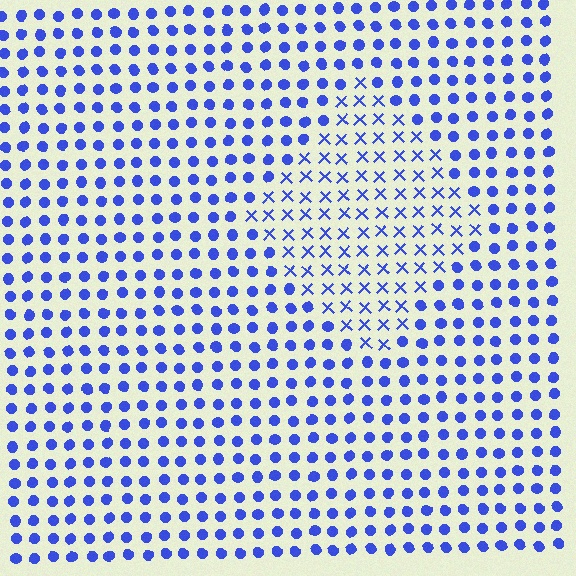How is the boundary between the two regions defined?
The boundary is defined by a change in element shape: X marks inside vs. circles outside. All elements share the same color and spacing.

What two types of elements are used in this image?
The image uses X marks inside the diamond region and circles outside it.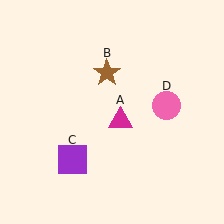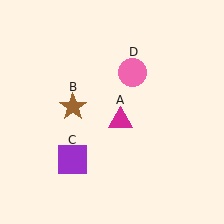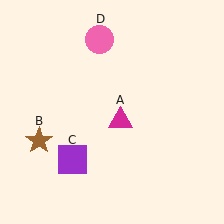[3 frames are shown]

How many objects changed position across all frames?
2 objects changed position: brown star (object B), pink circle (object D).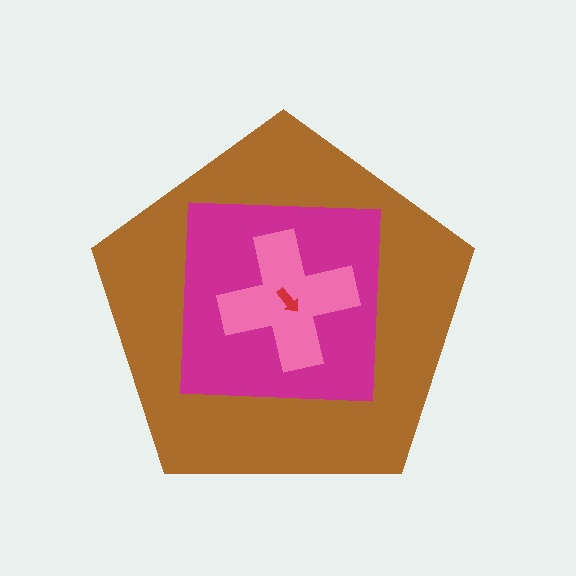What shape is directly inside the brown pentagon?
The magenta square.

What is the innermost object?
The red arrow.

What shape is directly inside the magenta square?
The pink cross.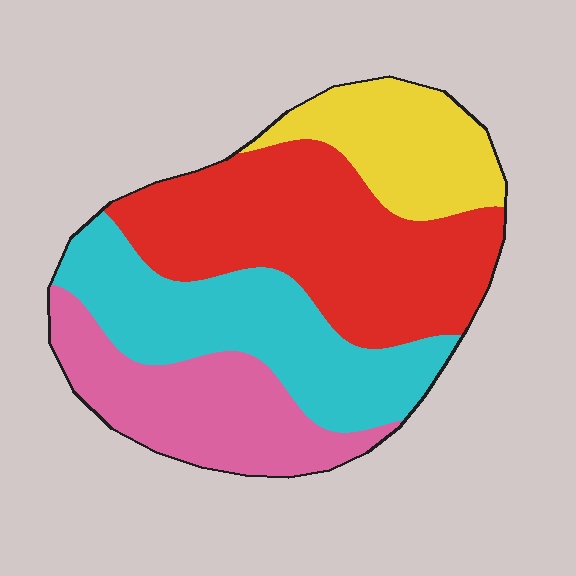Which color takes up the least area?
Yellow, at roughly 15%.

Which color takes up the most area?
Red, at roughly 35%.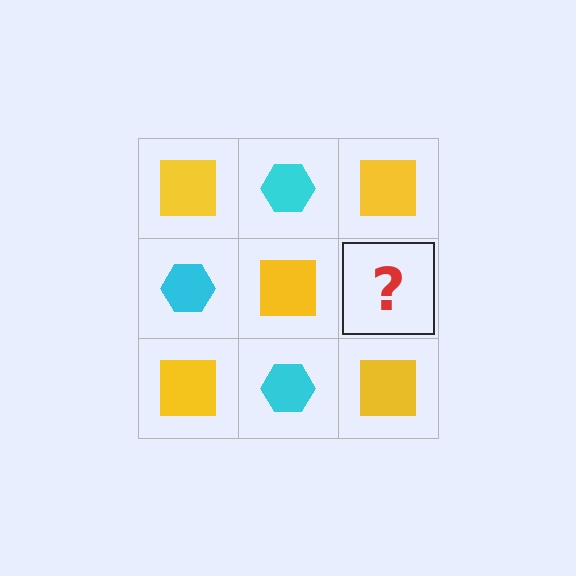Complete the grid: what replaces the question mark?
The question mark should be replaced with a cyan hexagon.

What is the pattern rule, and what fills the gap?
The rule is that it alternates yellow square and cyan hexagon in a checkerboard pattern. The gap should be filled with a cyan hexagon.